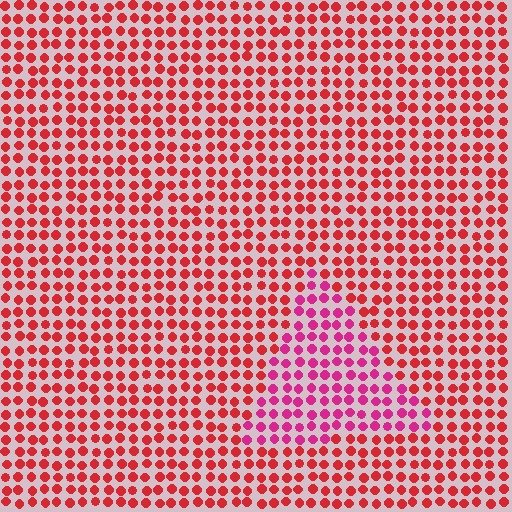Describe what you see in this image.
The image is filled with small red elements in a uniform arrangement. A triangle-shaped region is visible where the elements are tinted to a slightly different hue, forming a subtle color boundary.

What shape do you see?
I see a triangle.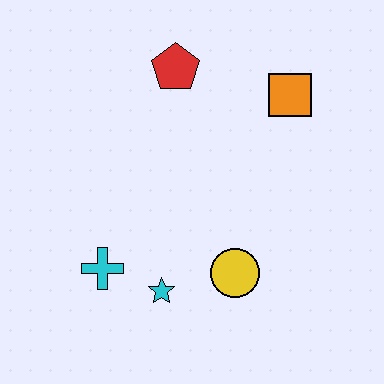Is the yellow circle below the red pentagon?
Yes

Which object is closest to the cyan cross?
The cyan star is closest to the cyan cross.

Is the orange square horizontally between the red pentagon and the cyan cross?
No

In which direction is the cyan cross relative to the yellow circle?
The cyan cross is to the left of the yellow circle.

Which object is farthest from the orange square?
The cyan cross is farthest from the orange square.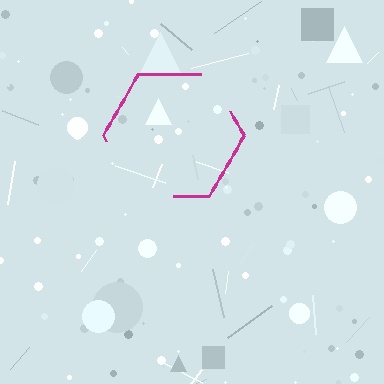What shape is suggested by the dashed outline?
The dashed outline suggests a hexagon.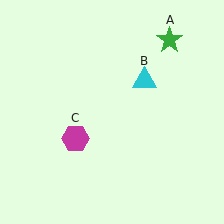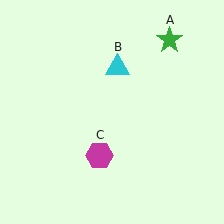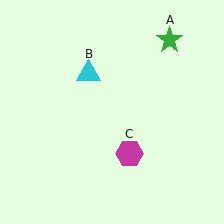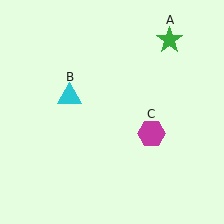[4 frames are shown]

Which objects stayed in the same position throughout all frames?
Green star (object A) remained stationary.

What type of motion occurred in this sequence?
The cyan triangle (object B), magenta hexagon (object C) rotated counterclockwise around the center of the scene.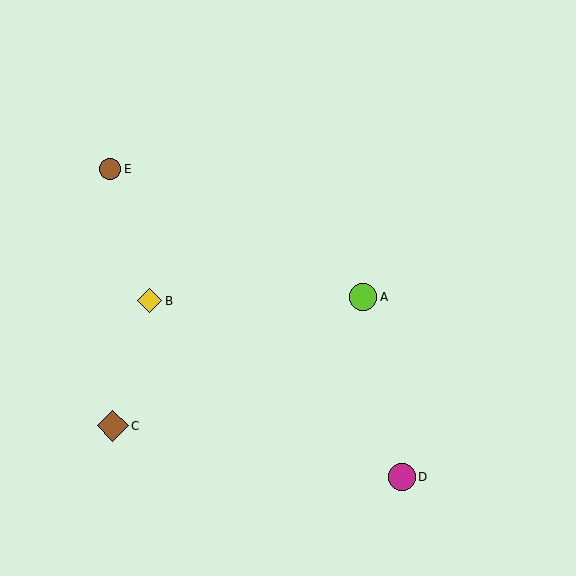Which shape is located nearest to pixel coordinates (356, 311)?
The lime circle (labeled A) at (363, 297) is nearest to that location.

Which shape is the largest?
The brown diamond (labeled C) is the largest.